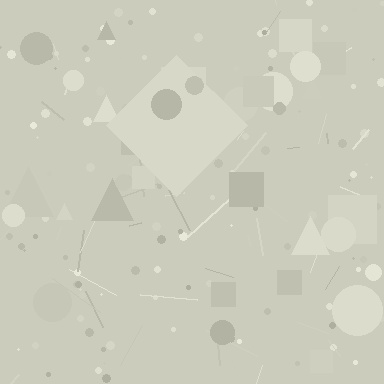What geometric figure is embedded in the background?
A diamond is embedded in the background.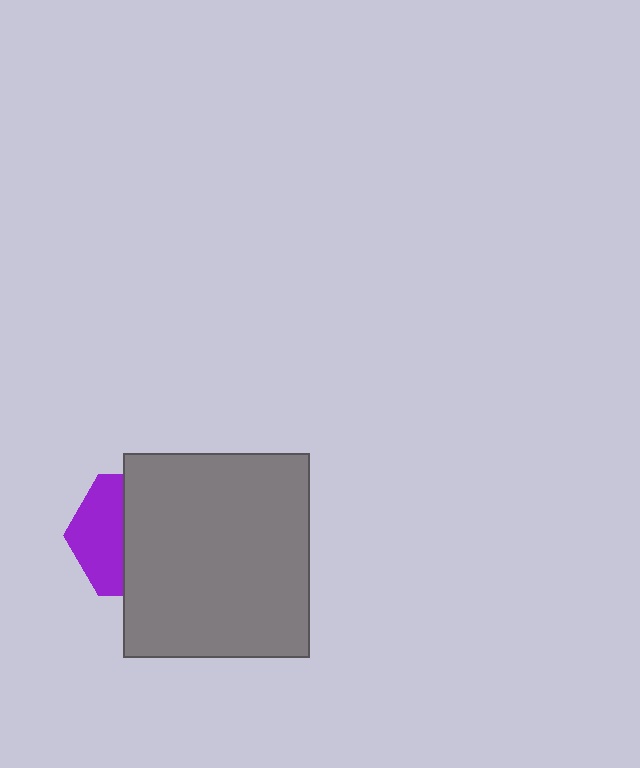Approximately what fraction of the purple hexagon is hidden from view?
Roughly 59% of the purple hexagon is hidden behind the gray rectangle.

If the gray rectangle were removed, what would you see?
You would see the complete purple hexagon.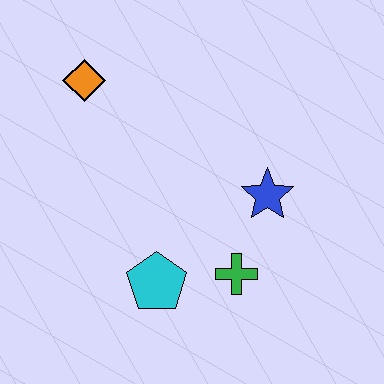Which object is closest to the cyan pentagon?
The green cross is closest to the cyan pentagon.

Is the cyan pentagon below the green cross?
Yes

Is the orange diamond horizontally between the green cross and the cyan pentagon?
No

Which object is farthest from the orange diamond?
The green cross is farthest from the orange diamond.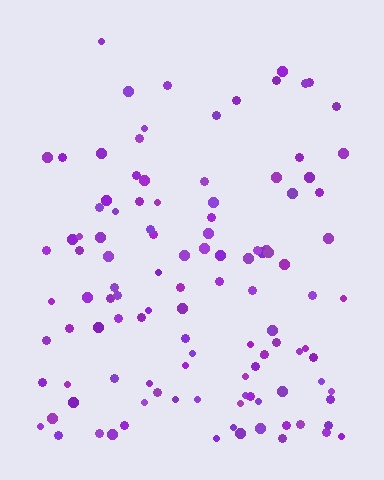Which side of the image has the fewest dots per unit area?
The top.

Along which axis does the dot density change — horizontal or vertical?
Vertical.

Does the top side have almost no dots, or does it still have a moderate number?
Still a moderate number, just noticeably fewer than the bottom.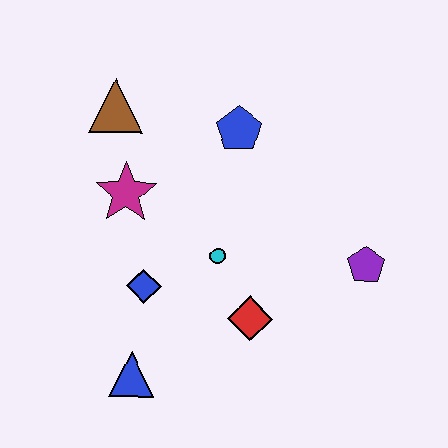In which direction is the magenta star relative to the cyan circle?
The magenta star is to the left of the cyan circle.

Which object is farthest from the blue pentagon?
The blue triangle is farthest from the blue pentagon.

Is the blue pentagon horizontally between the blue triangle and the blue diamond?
No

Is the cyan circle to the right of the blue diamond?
Yes